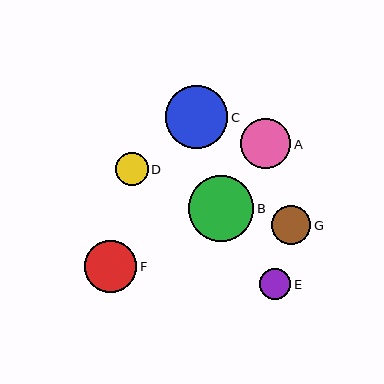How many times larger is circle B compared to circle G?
Circle B is approximately 1.7 times the size of circle G.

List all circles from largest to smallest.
From largest to smallest: B, C, F, A, G, D, E.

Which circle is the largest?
Circle B is the largest with a size of approximately 65 pixels.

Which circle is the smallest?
Circle E is the smallest with a size of approximately 31 pixels.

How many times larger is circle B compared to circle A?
Circle B is approximately 1.3 times the size of circle A.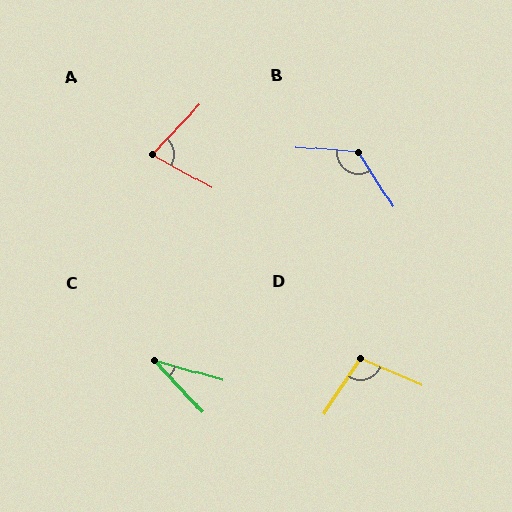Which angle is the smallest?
C, at approximately 30 degrees.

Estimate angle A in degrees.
Approximately 76 degrees.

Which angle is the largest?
B, at approximately 127 degrees.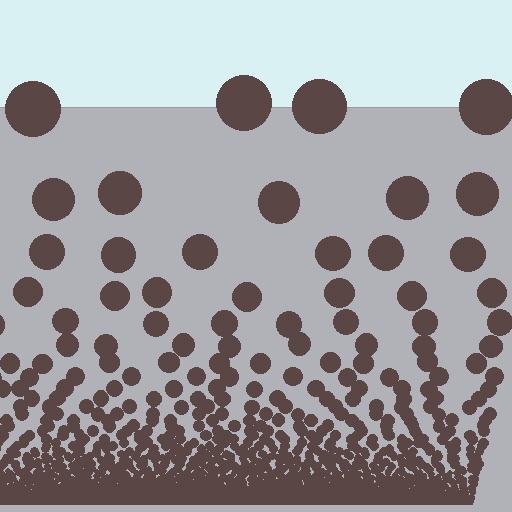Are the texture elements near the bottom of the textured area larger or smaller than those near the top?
Smaller. The gradient is inverted — elements near the bottom are smaller and denser.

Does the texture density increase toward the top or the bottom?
Density increases toward the bottom.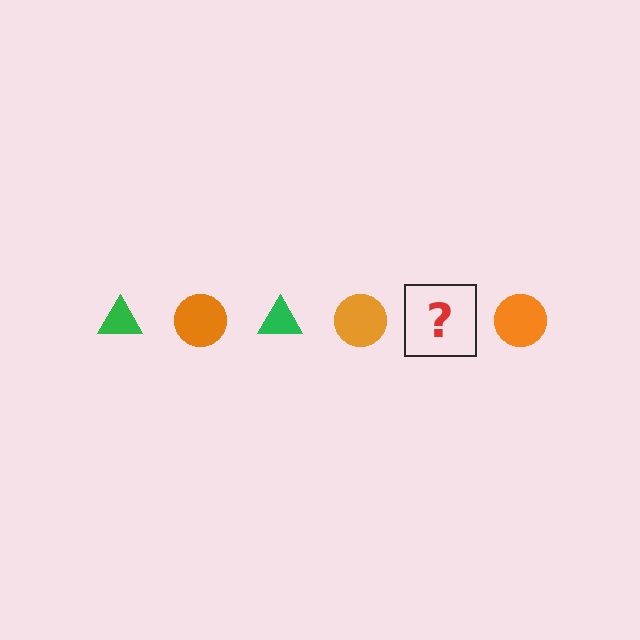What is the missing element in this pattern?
The missing element is a green triangle.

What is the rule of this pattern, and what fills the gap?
The rule is that the pattern alternates between green triangle and orange circle. The gap should be filled with a green triangle.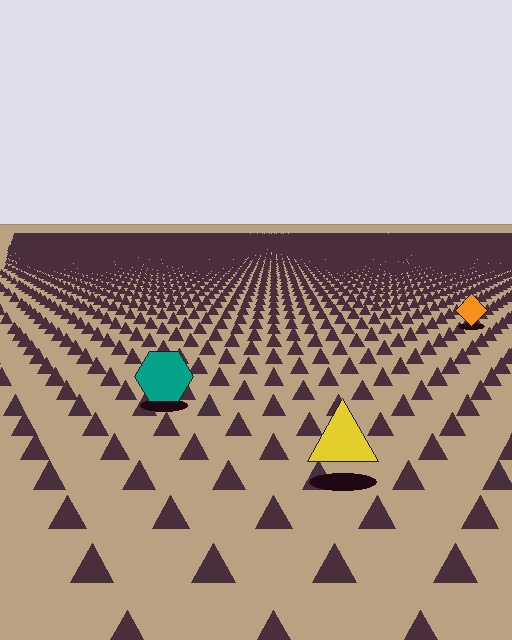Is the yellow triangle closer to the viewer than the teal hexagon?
Yes. The yellow triangle is closer — you can tell from the texture gradient: the ground texture is coarser near it.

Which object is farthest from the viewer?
The orange diamond is farthest from the viewer. It appears smaller and the ground texture around it is denser.